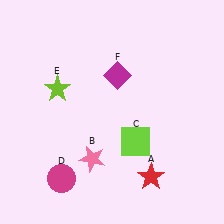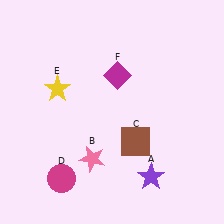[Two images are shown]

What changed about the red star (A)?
In Image 1, A is red. In Image 2, it changed to purple.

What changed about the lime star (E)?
In Image 1, E is lime. In Image 2, it changed to yellow.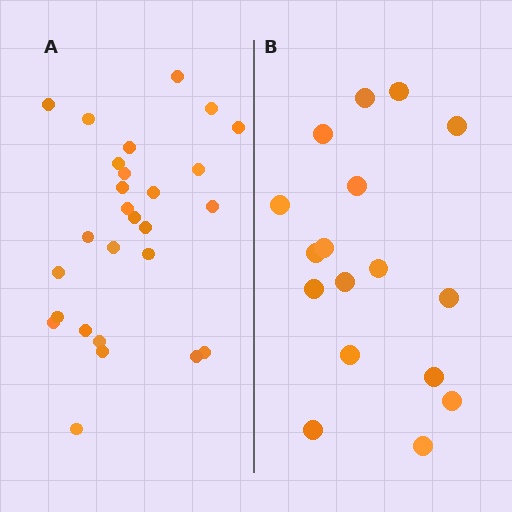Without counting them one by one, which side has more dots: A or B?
Region A (the left region) has more dots.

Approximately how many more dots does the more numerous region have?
Region A has roughly 10 or so more dots than region B.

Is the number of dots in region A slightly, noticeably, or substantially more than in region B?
Region A has substantially more. The ratio is roughly 1.6 to 1.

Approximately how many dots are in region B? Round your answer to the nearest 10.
About 20 dots. (The exact count is 17, which rounds to 20.)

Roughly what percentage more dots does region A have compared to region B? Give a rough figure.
About 60% more.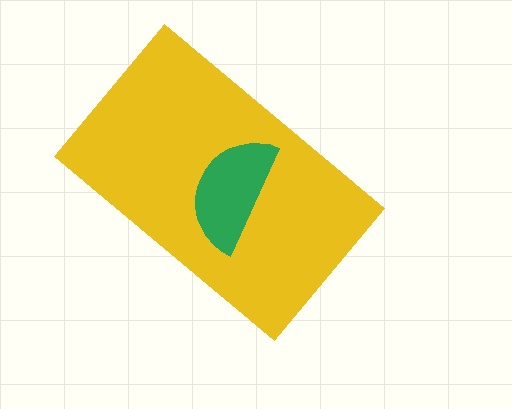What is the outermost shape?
The yellow rectangle.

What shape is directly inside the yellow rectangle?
The green semicircle.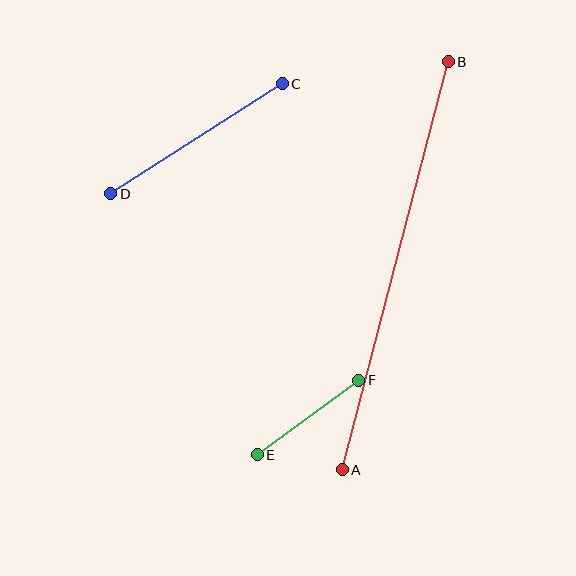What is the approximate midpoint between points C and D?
The midpoint is at approximately (197, 139) pixels.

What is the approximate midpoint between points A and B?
The midpoint is at approximately (395, 266) pixels.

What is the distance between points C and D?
The distance is approximately 204 pixels.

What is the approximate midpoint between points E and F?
The midpoint is at approximately (308, 417) pixels.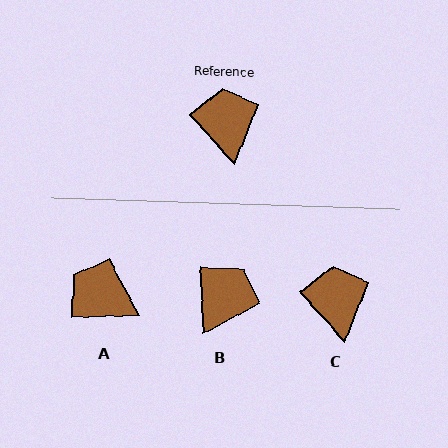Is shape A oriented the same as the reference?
No, it is off by about 49 degrees.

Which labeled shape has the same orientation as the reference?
C.